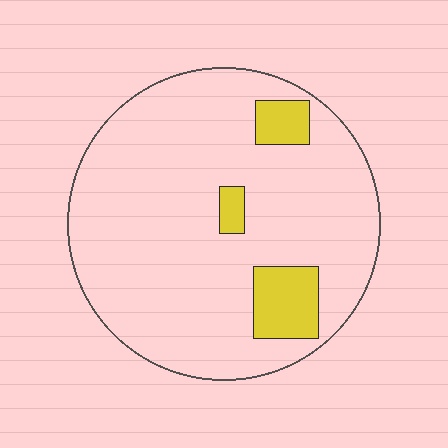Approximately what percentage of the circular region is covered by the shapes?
Approximately 10%.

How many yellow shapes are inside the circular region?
3.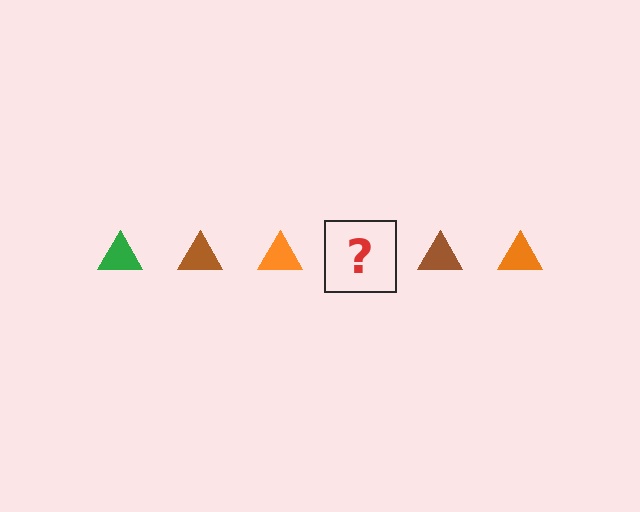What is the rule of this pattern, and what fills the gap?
The rule is that the pattern cycles through green, brown, orange triangles. The gap should be filled with a green triangle.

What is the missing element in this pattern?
The missing element is a green triangle.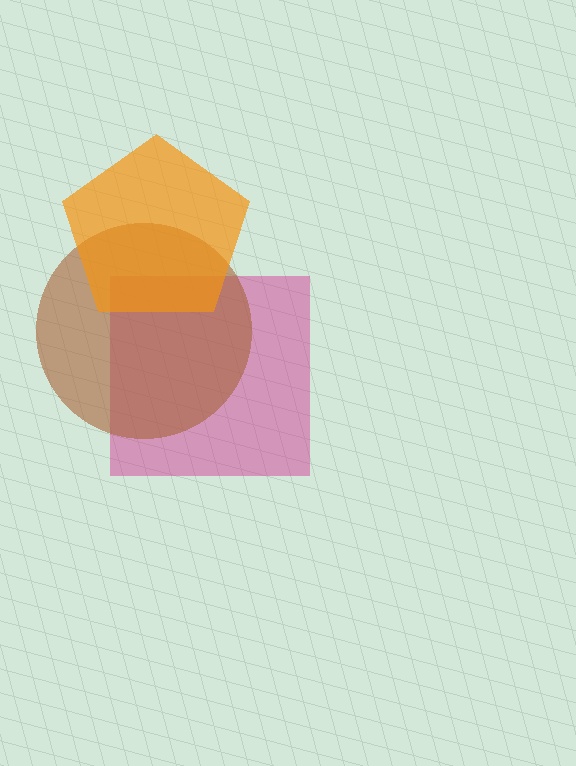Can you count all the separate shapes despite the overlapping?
Yes, there are 3 separate shapes.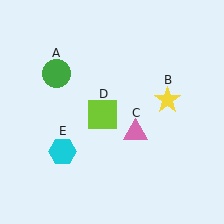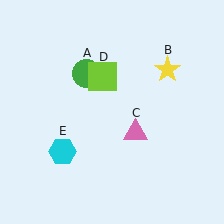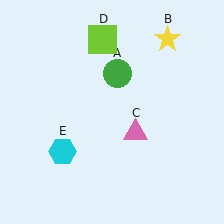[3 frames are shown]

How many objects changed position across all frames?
3 objects changed position: green circle (object A), yellow star (object B), lime square (object D).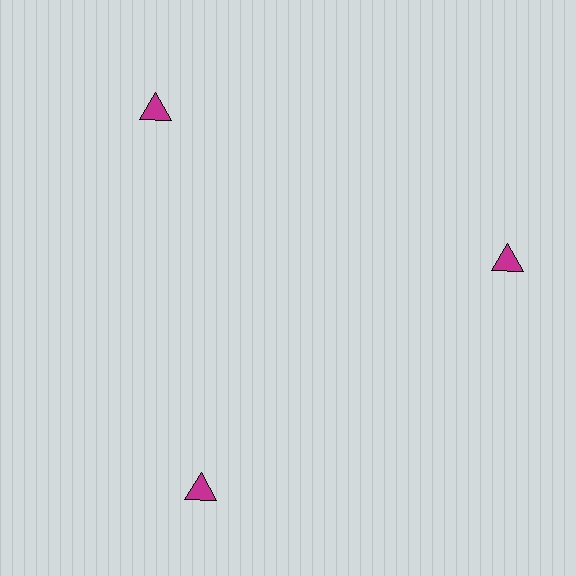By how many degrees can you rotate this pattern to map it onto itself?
The pattern maps onto itself every 120 degrees of rotation.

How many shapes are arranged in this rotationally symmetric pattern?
There are 3 shapes, arranged in 3 groups of 1.